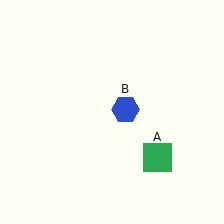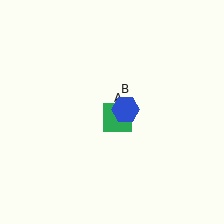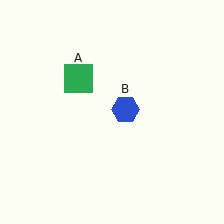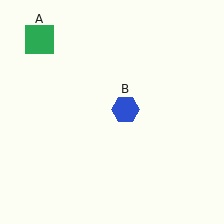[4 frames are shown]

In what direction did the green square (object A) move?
The green square (object A) moved up and to the left.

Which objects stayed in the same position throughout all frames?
Blue hexagon (object B) remained stationary.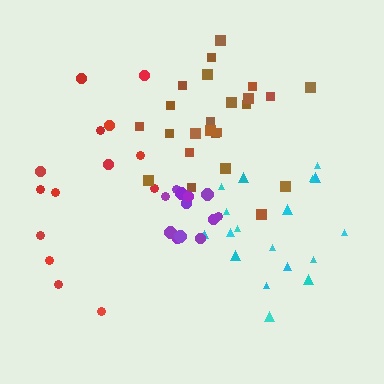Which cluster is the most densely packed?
Purple.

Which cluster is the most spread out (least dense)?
Red.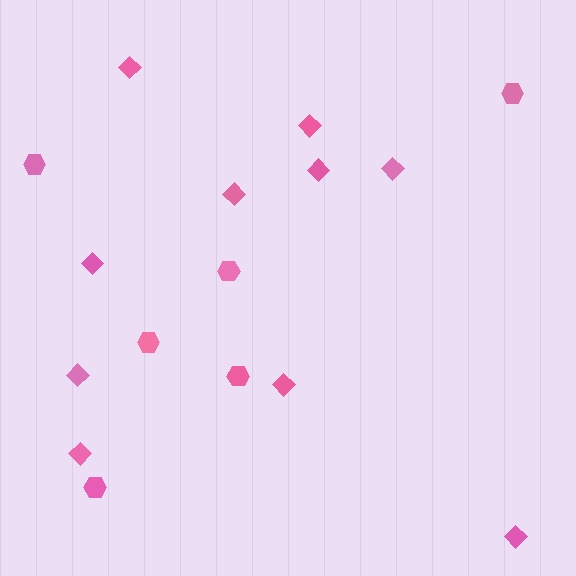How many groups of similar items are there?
There are 2 groups: one group of hexagons (6) and one group of diamonds (10).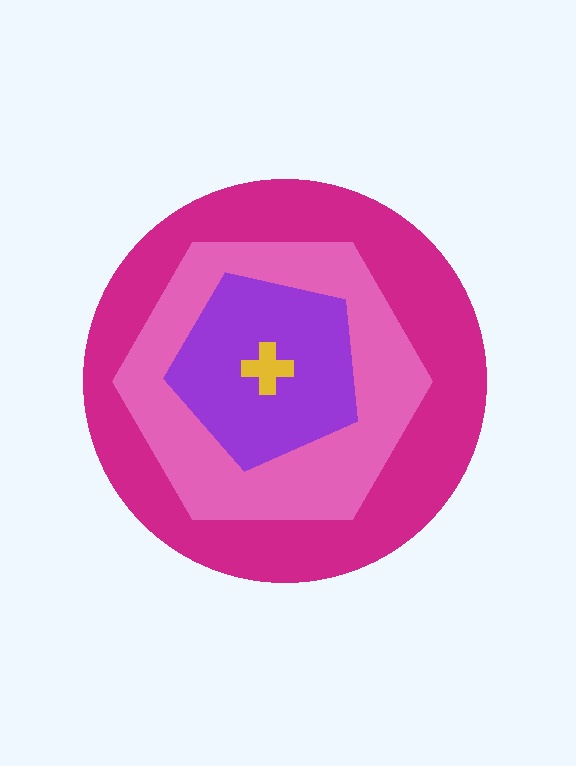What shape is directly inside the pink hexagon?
The purple pentagon.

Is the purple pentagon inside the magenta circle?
Yes.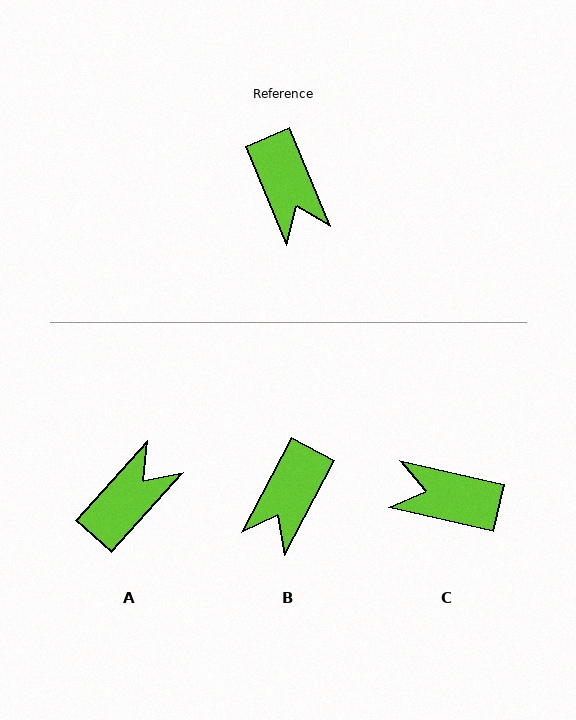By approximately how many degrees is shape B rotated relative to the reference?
Approximately 50 degrees clockwise.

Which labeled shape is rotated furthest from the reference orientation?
C, about 125 degrees away.